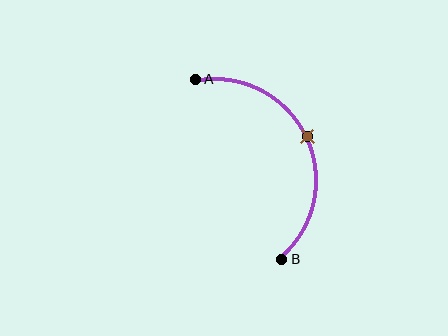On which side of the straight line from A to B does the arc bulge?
The arc bulges to the right of the straight line connecting A and B.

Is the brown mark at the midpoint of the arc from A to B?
Yes. The brown mark lies on the arc at equal arc-length from both A and B — it is the arc midpoint.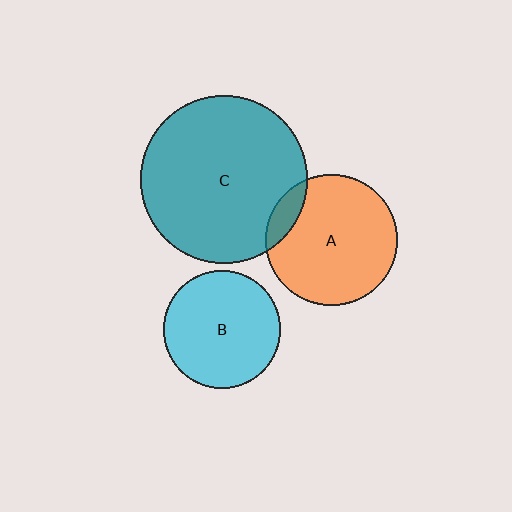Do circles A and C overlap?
Yes.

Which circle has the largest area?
Circle C (teal).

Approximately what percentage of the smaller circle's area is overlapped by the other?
Approximately 10%.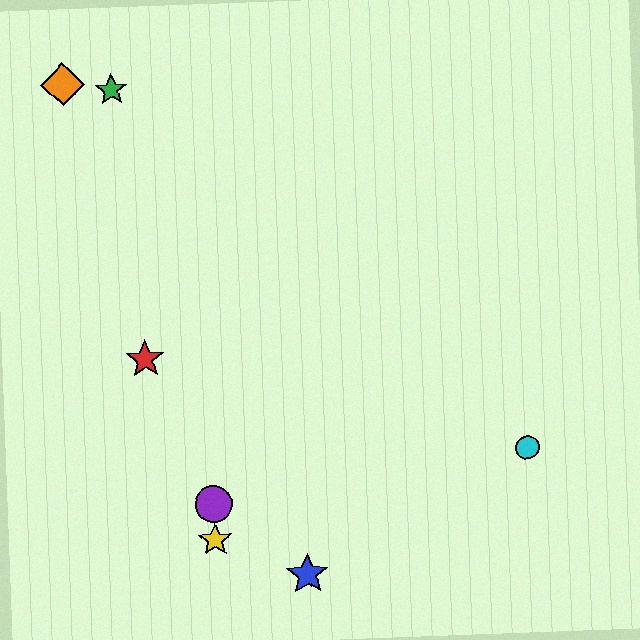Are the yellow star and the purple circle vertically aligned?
Yes, both are at x≈215.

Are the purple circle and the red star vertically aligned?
No, the purple circle is at x≈214 and the red star is at x≈145.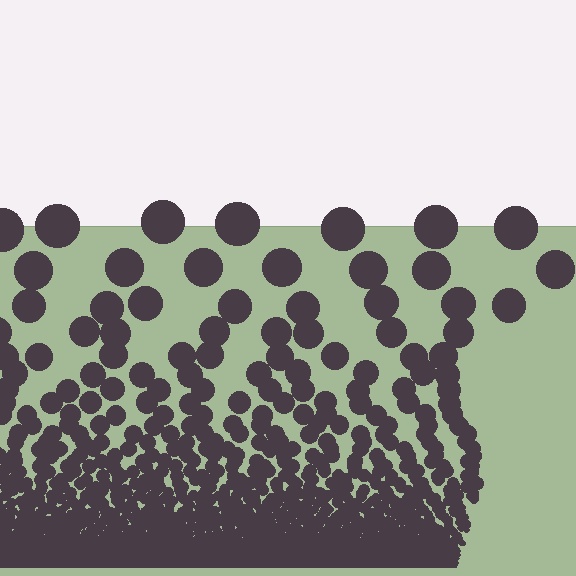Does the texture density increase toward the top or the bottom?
Density increases toward the bottom.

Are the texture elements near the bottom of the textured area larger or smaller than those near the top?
Smaller. The gradient is inverted — elements near the bottom are smaller and denser.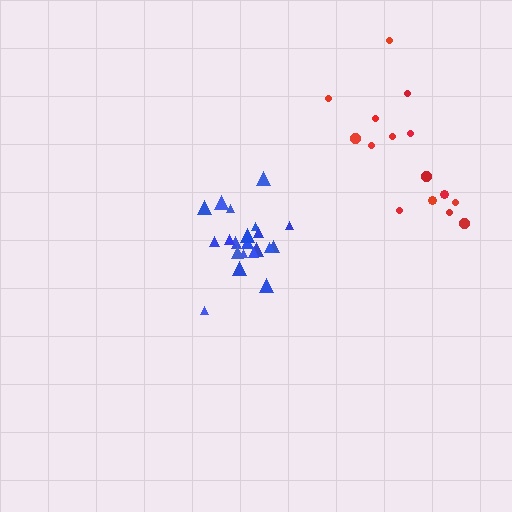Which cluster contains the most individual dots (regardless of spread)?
Blue (22).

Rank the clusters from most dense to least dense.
blue, red.